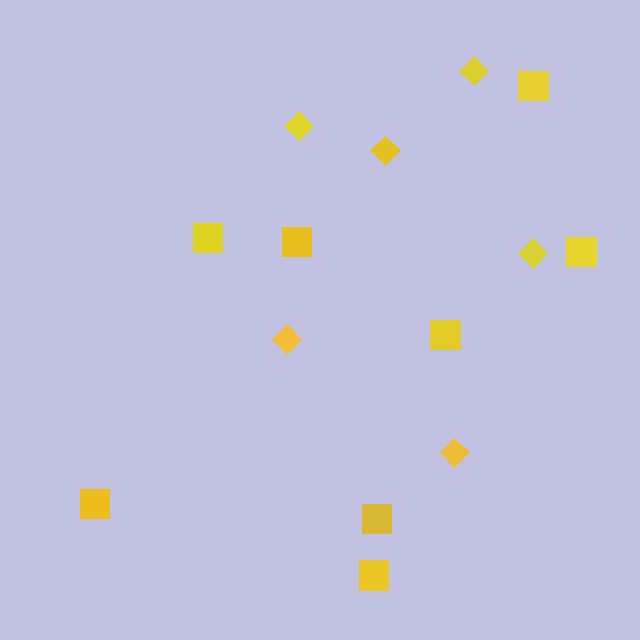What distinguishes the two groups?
There are 2 groups: one group of diamonds (6) and one group of squares (8).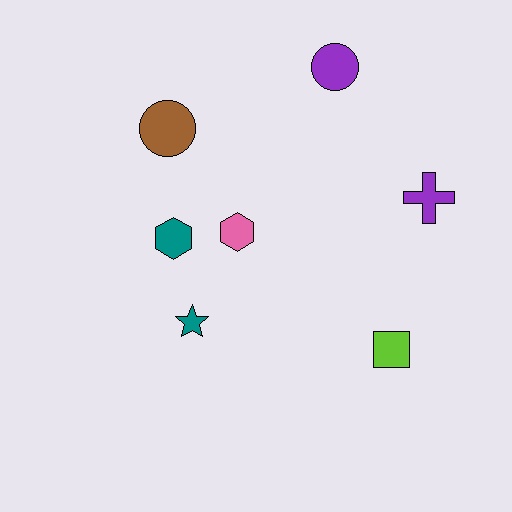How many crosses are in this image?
There is 1 cross.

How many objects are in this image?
There are 7 objects.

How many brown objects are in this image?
There is 1 brown object.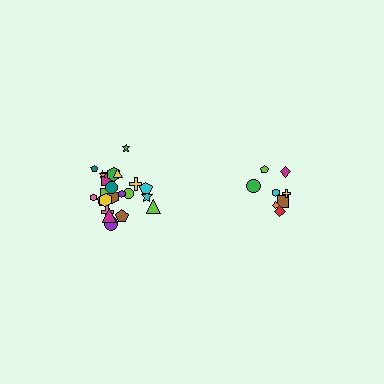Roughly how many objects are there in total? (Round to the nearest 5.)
Roughly 30 objects in total.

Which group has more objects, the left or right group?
The left group.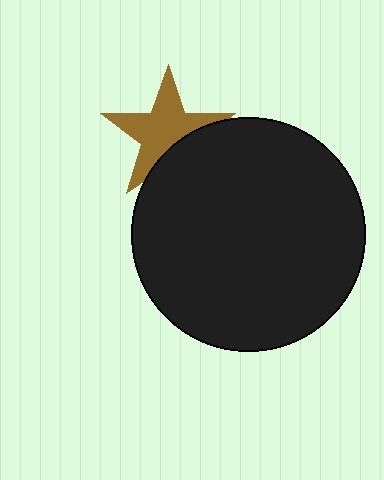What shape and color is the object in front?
The object in front is a black circle.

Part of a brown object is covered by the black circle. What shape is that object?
It is a star.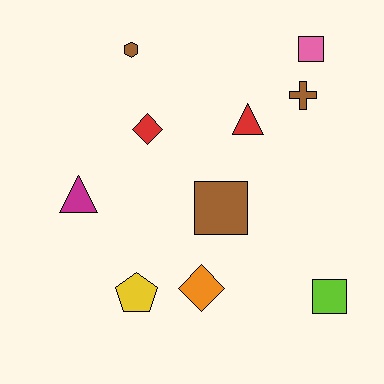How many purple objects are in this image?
There are no purple objects.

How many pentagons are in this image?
There is 1 pentagon.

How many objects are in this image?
There are 10 objects.